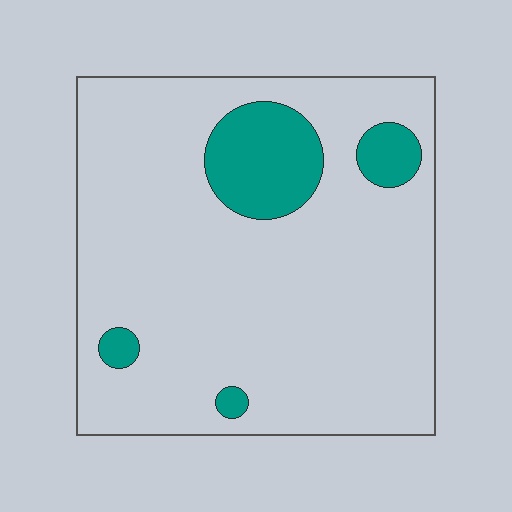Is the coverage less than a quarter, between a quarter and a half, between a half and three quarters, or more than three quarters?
Less than a quarter.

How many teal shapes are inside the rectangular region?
4.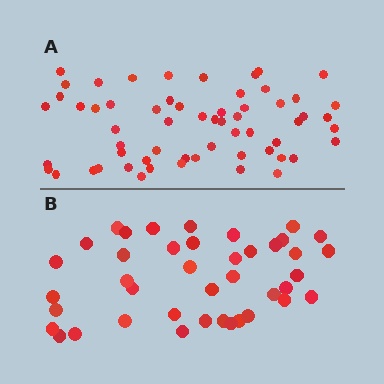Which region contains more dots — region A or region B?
Region A (the top region) has more dots.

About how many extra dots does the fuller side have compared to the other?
Region A has approximately 20 more dots than region B.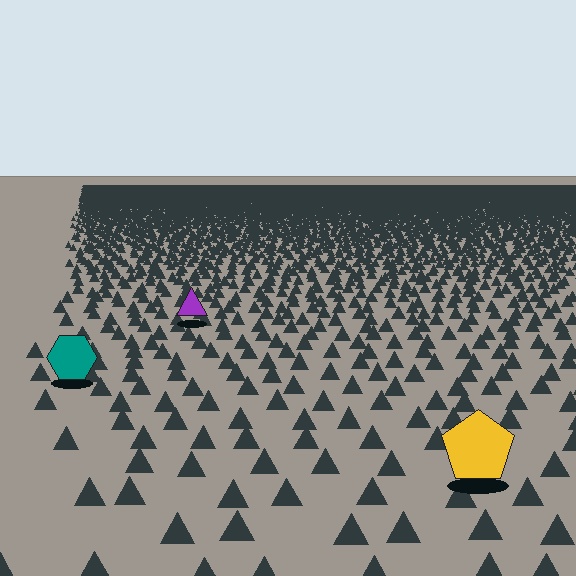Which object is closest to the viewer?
The yellow pentagon is closest. The texture marks near it are larger and more spread out.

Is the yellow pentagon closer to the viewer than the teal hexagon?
Yes. The yellow pentagon is closer — you can tell from the texture gradient: the ground texture is coarser near it.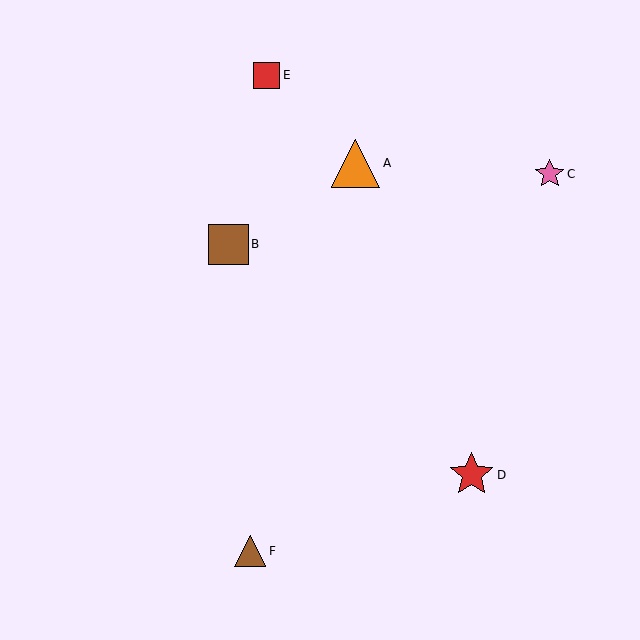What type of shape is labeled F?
Shape F is a brown triangle.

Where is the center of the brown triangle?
The center of the brown triangle is at (250, 551).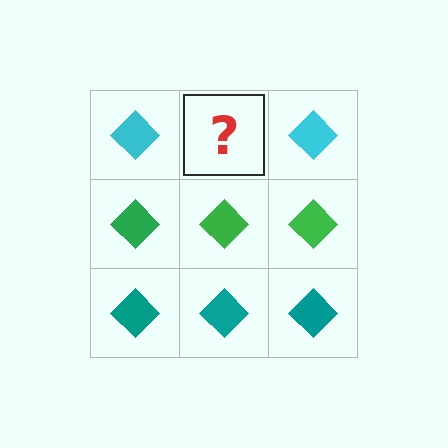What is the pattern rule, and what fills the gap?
The rule is that each row has a consistent color. The gap should be filled with a cyan diamond.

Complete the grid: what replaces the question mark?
The question mark should be replaced with a cyan diamond.